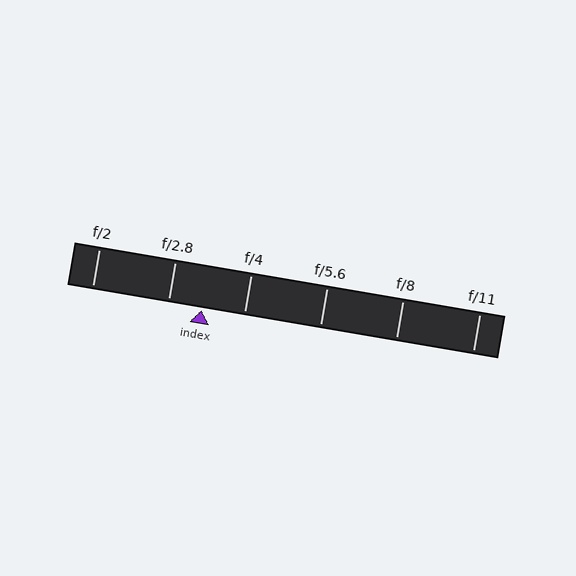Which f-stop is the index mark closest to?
The index mark is closest to f/2.8.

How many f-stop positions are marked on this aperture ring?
There are 6 f-stop positions marked.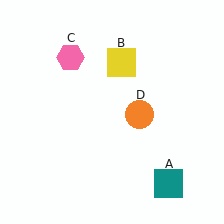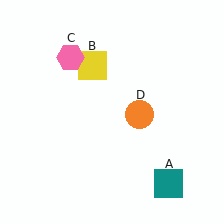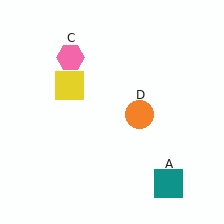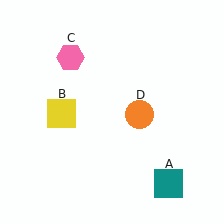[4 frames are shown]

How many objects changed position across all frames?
1 object changed position: yellow square (object B).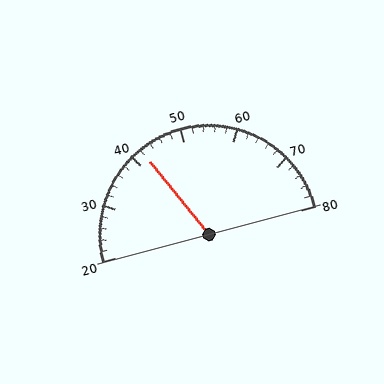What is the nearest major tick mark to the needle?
The nearest major tick mark is 40.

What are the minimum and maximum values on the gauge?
The gauge ranges from 20 to 80.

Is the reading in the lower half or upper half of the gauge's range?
The reading is in the lower half of the range (20 to 80).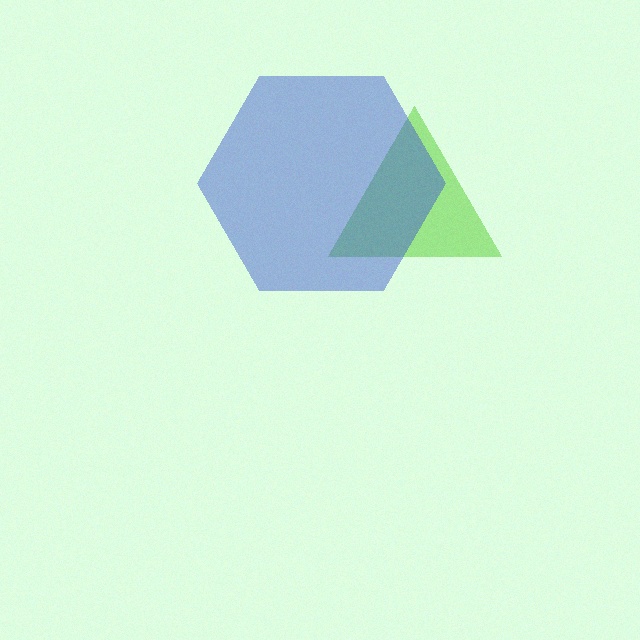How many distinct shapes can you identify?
There are 2 distinct shapes: a lime triangle, a blue hexagon.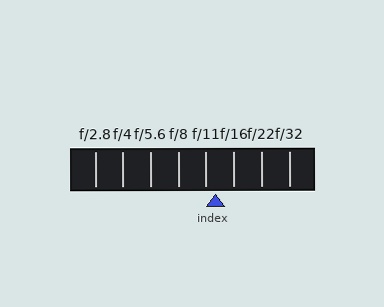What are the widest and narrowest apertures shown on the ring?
The widest aperture shown is f/2.8 and the narrowest is f/32.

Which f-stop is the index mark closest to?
The index mark is closest to f/11.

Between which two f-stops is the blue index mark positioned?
The index mark is between f/11 and f/16.